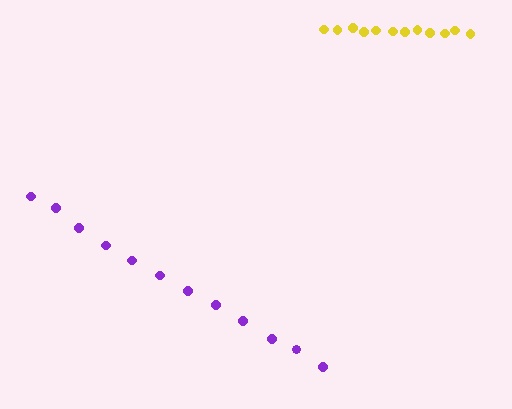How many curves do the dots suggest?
There are 2 distinct paths.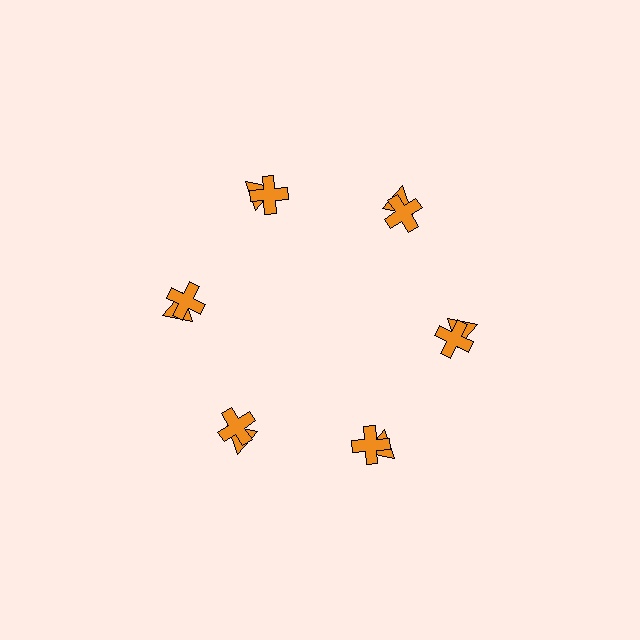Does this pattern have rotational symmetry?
Yes, this pattern has 6-fold rotational symmetry. It looks the same after rotating 60 degrees around the center.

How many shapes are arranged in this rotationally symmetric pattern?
There are 12 shapes, arranged in 6 groups of 2.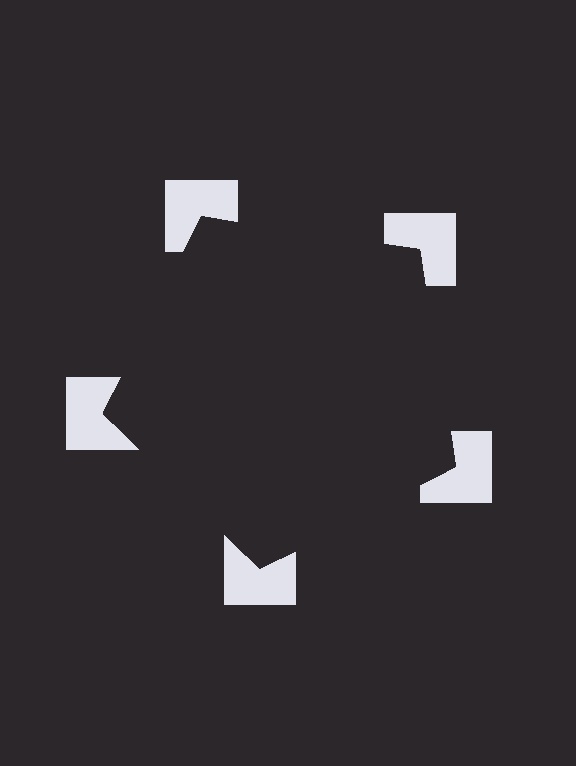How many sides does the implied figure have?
5 sides.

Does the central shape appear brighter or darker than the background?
It typically appears slightly darker than the background, even though no actual brightness change is drawn.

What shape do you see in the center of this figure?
An illusory pentagon — its edges are inferred from the aligned wedge cuts in the notched squares, not physically drawn.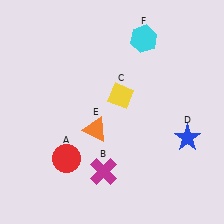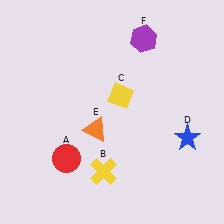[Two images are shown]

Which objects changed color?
B changed from magenta to yellow. F changed from cyan to purple.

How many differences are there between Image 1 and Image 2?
There are 2 differences between the two images.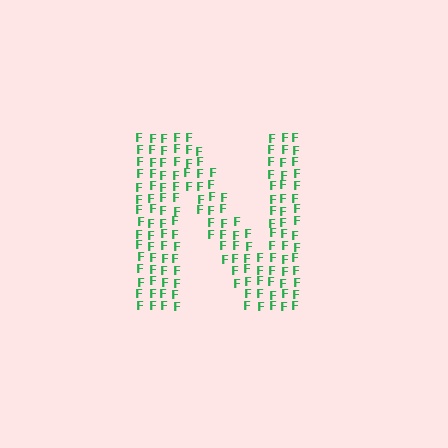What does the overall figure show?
The overall figure shows the letter N.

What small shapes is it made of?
It is made of small letter F's.